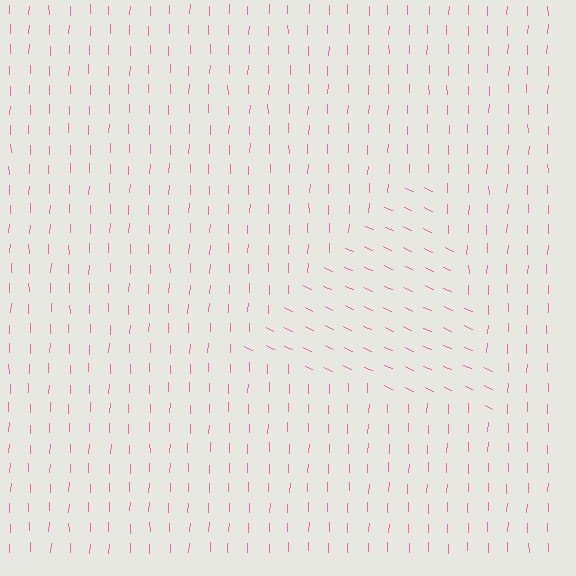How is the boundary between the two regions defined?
The boundary is defined purely by a change in line orientation (approximately 67 degrees difference). All lines are the same color and thickness.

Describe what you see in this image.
The image is filled with small pink line segments. A triangle region in the image has lines oriented differently from the surrounding lines, creating a visible texture boundary.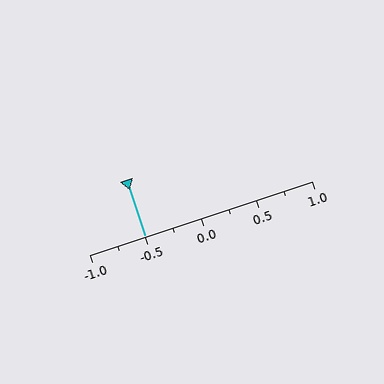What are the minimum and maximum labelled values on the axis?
The axis runs from -1.0 to 1.0.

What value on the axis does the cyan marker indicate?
The marker indicates approximately -0.5.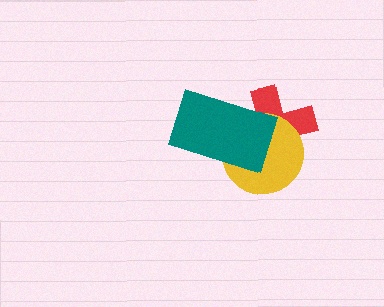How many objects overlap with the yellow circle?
2 objects overlap with the yellow circle.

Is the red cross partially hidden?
Yes, it is partially covered by another shape.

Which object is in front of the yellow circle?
The teal rectangle is in front of the yellow circle.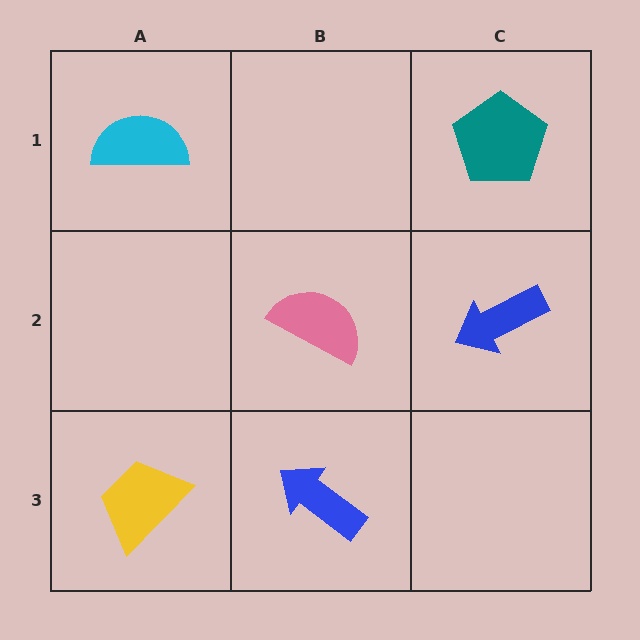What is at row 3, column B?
A blue arrow.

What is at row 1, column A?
A cyan semicircle.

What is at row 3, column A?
A yellow trapezoid.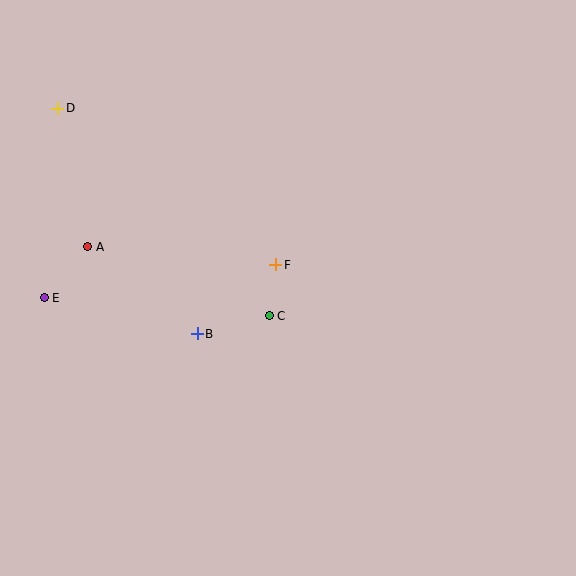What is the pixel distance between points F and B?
The distance between F and B is 105 pixels.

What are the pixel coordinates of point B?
Point B is at (197, 334).